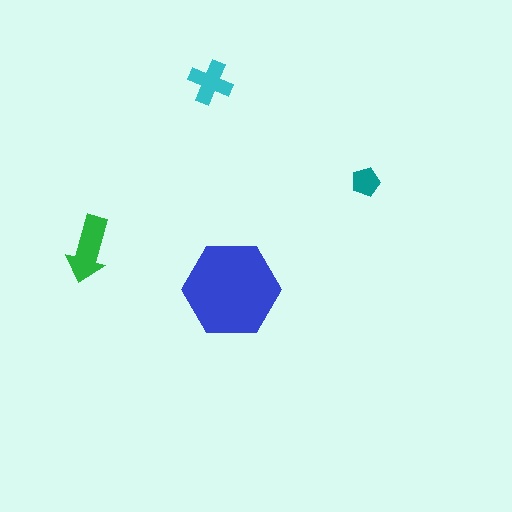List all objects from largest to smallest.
The blue hexagon, the green arrow, the cyan cross, the teal pentagon.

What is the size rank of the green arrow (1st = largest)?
2nd.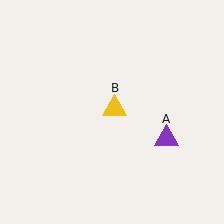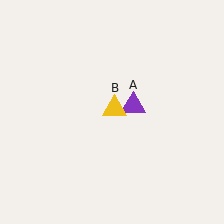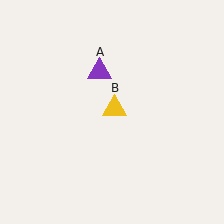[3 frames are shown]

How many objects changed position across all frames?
1 object changed position: purple triangle (object A).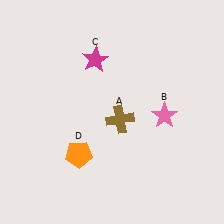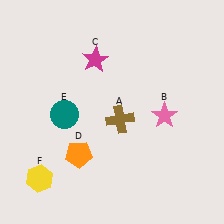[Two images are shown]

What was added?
A teal circle (E), a yellow hexagon (F) were added in Image 2.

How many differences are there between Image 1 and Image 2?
There are 2 differences between the two images.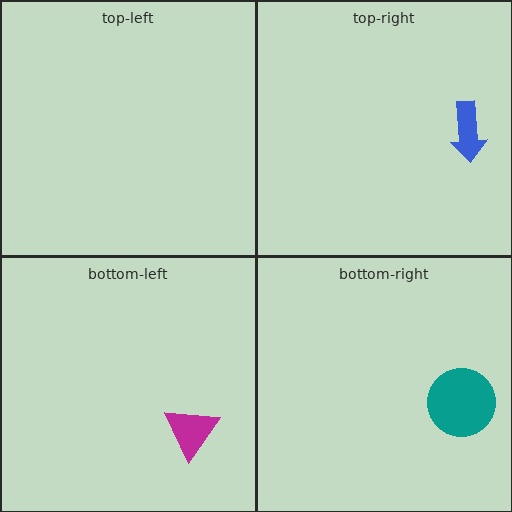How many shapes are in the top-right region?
1.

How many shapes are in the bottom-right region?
1.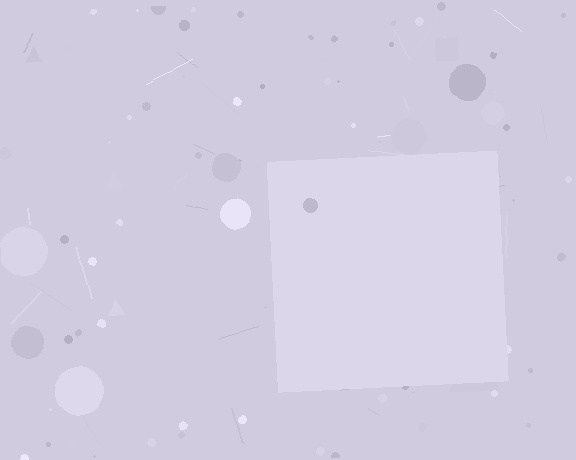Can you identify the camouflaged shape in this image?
The camouflaged shape is a square.